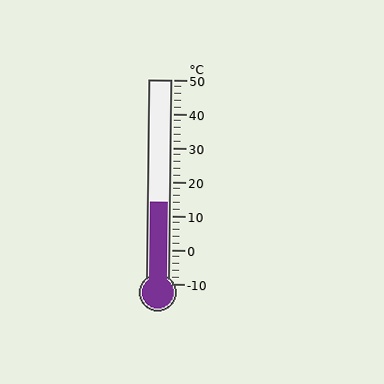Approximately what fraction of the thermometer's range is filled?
The thermometer is filled to approximately 40% of its range.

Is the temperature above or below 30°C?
The temperature is below 30°C.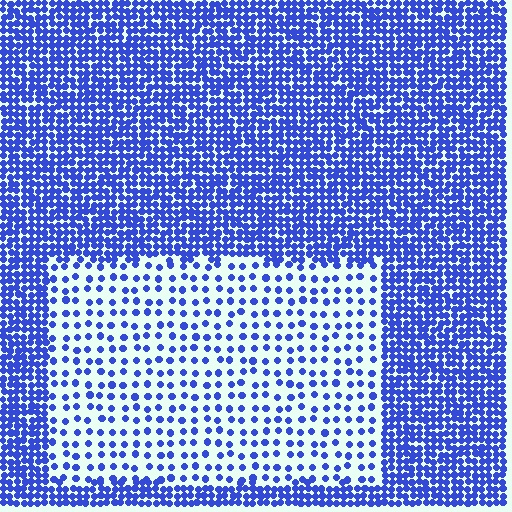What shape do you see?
I see a rectangle.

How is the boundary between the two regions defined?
The boundary is defined by a change in element density (approximately 2.9x ratio). All elements are the same color, size, and shape.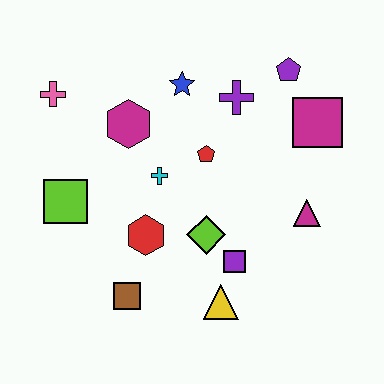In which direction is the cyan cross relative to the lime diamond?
The cyan cross is above the lime diamond.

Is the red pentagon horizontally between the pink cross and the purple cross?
Yes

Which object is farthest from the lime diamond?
The pink cross is farthest from the lime diamond.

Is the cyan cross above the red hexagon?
Yes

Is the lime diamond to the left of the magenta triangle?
Yes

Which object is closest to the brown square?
The red hexagon is closest to the brown square.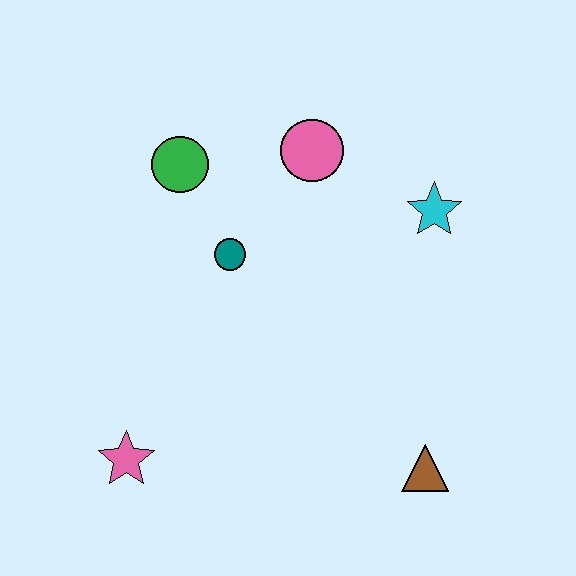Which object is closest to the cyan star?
The pink circle is closest to the cyan star.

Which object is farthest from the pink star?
The cyan star is farthest from the pink star.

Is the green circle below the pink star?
No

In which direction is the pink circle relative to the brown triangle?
The pink circle is above the brown triangle.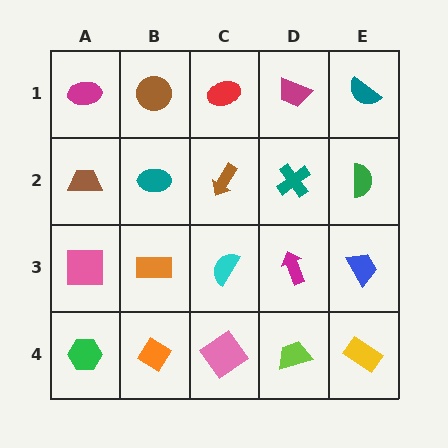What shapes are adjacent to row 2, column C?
A red ellipse (row 1, column C), a cyan semicircle (row 3, column C), a teal ellipse (row 2, column B), a teal cross (row 2, column D).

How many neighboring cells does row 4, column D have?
3.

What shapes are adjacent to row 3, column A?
A brown trapezoid (row 2, column A), a green hexagon (row 4, column A), an orange rectangle (row 3, column B).